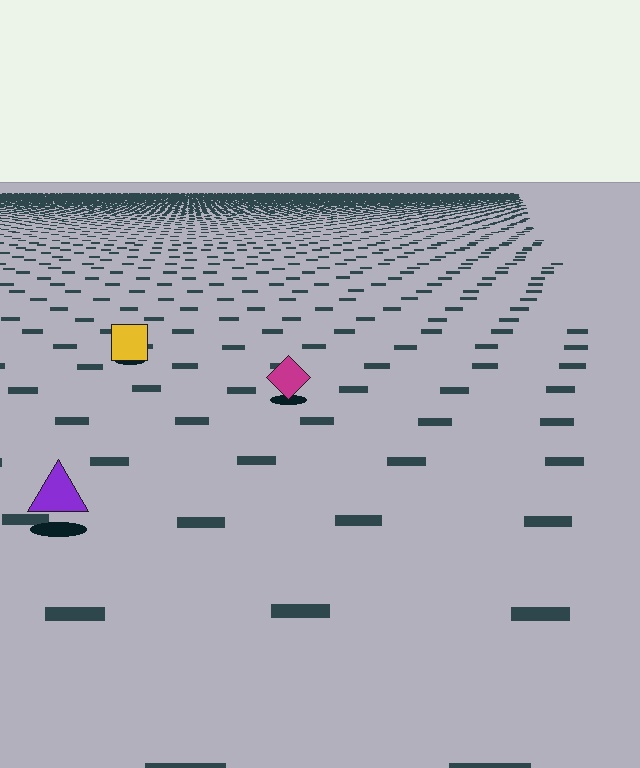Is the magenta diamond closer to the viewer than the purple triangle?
No. The purple triangle is closer — you can tell from the texture gradient: the ground texture is coarser near it.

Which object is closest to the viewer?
The purple triangle is closest. The texture marks near it are larger and more spread out.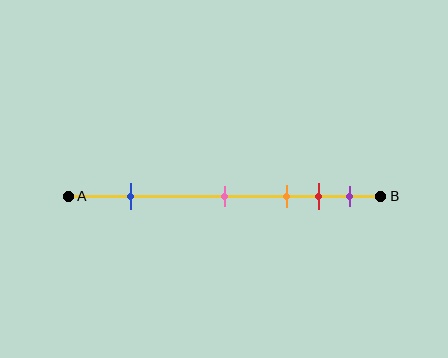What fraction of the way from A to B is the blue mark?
The blue mark is approximately 20% (0.2) of the way from A to B.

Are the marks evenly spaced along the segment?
No, the marks are not evenly spaced.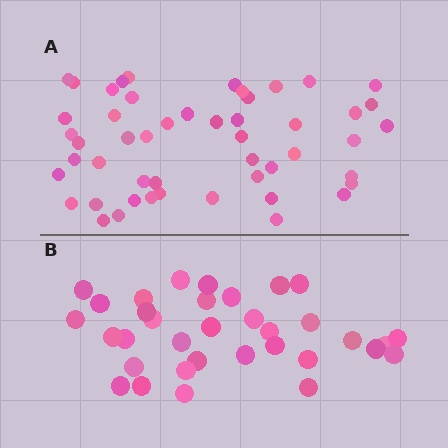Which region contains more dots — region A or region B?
Region A (the top region) has more dots.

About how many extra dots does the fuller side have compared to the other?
Region A has approximately 15 more dots than region B.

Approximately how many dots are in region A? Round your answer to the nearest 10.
About 50 dots.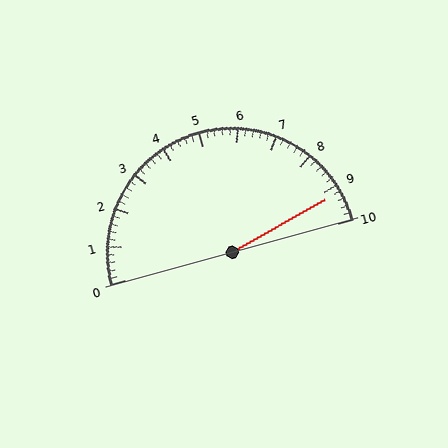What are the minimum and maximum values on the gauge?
The gauge ranges from 0 to 10.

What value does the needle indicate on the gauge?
The needle indicates approximately 9.2.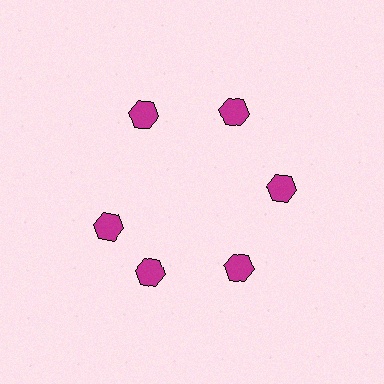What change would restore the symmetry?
The symmetry would be restored by rotating it back into even spacing with its neighbors so that all 6 hexagons sit at equal angles and equal distance from the center.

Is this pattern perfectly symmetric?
No. The 6 magenta hexagons are arranged in a ring, but one element near the 9 o'clock position is rotated out of alignment along the ring, breaking the 6-fold rotational symmetry.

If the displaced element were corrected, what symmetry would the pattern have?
It would have 6-fold rotational symmetry — the pattern would map onto itself every 60 degrees.